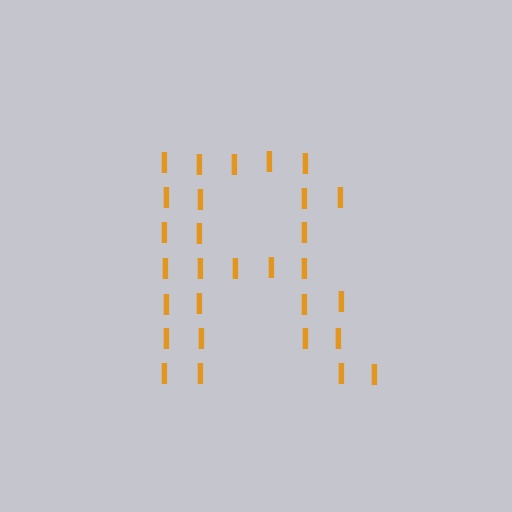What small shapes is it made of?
It is made of small letter I's.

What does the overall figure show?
The overall figure shows the letter R.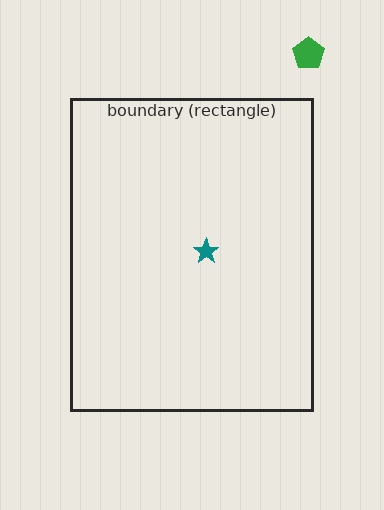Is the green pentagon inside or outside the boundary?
Outside.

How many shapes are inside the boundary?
1 inside, 1 outside.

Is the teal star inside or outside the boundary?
Inside.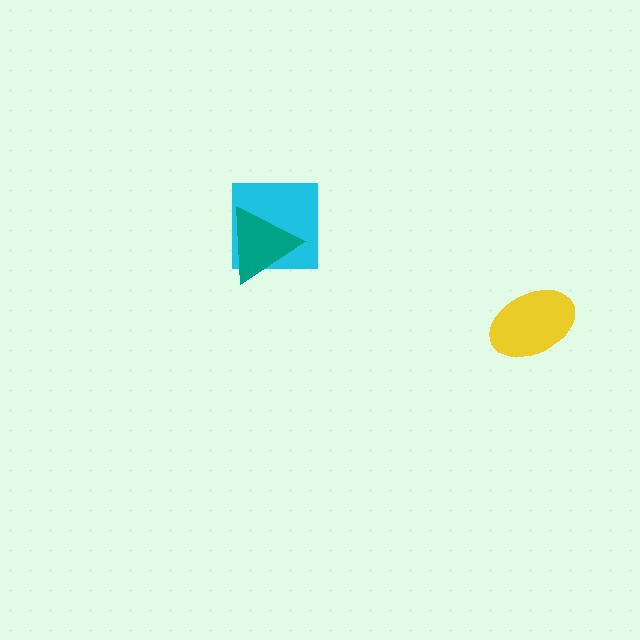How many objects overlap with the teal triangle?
1 object overlaps with the teal triangle.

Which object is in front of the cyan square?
The teal triangle is in front of the cyan square.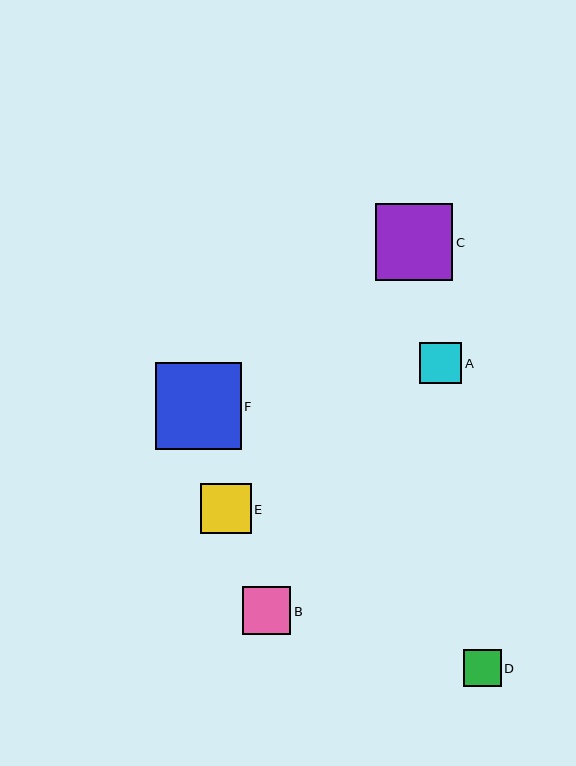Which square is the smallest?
Square D is the smallest with a size of approximately 37 pixels.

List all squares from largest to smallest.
From largest to smallest: F, C, E, B, A, D.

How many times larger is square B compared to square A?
Square B is approximately 1.2 times the size of square A.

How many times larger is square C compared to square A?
Square C is approximately 1.9 times the size of square A.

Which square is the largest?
Square F is the largest with a size of approximately 86 pixels.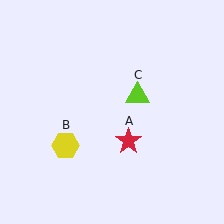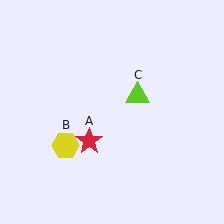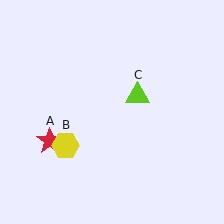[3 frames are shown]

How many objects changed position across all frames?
1 object changed position: red star (object A).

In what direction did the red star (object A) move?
The red star (object A) moved left.